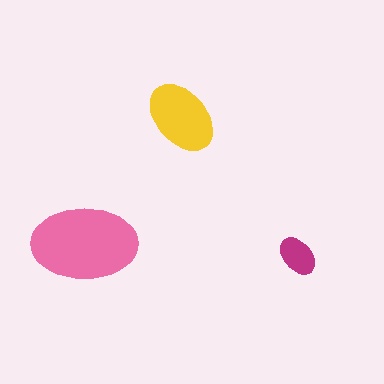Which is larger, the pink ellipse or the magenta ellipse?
The pink one.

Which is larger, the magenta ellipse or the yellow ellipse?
The yellow one.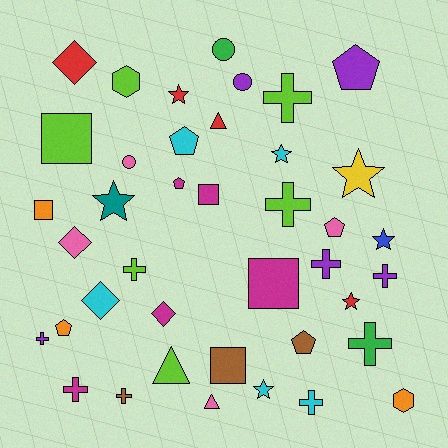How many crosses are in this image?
There are 10 crosses.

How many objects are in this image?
There are 40 objects.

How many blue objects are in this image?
There is 1 blue object.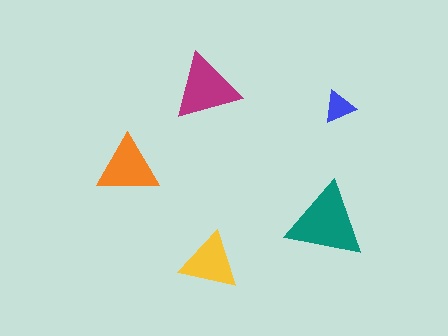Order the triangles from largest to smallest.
the teal one, the magenta one, the orange one, the yellow one, the blue one.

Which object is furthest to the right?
The blue triangle is rightmost.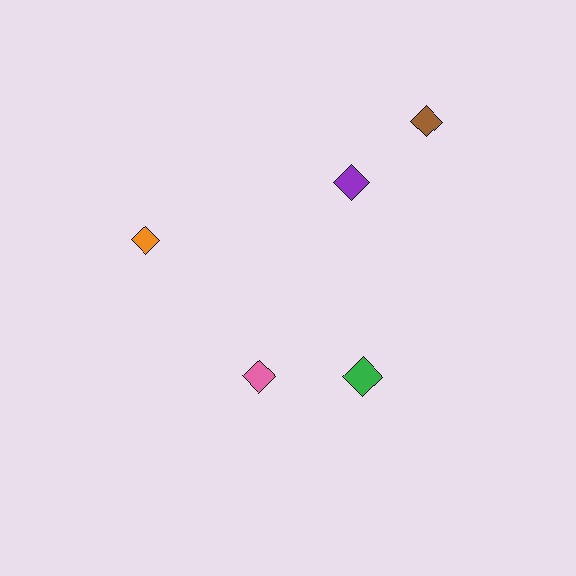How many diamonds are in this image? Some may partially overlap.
There are 5 diamonds.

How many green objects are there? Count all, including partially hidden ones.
There is 1 green object.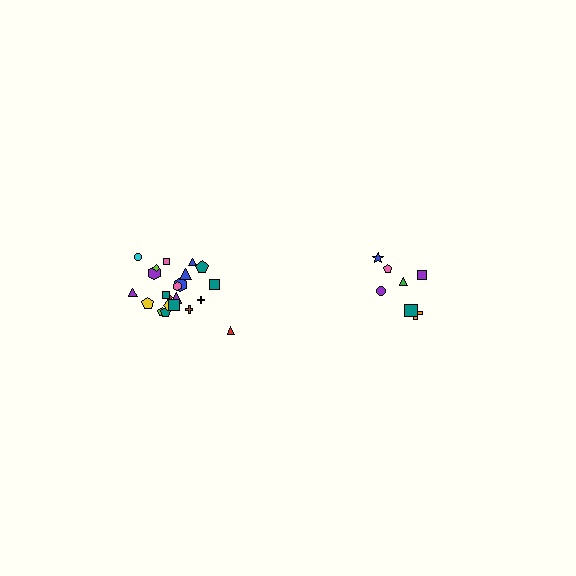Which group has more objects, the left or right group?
The left group.